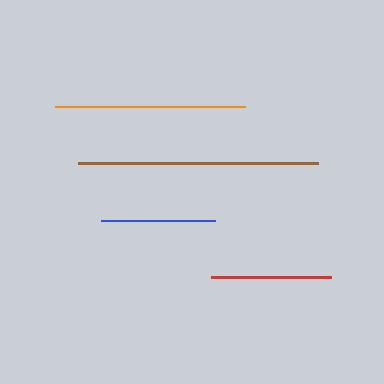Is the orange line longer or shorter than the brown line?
The brown line is longer than the orange line.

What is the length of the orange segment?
The orange segment is approximately 190 pixels long.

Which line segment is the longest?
The brown line is the longest at approximately 240 pixels.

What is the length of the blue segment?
The blue segment is approximately 114 pixels long.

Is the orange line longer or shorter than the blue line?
The orange line is longer than the blue line.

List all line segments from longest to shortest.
From longest to shortest: brown, orange, red, blue.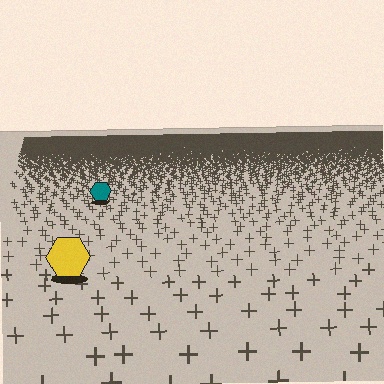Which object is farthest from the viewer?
The teal hexagon is farthest from the viewer. It appears smaller and the ground texture around it is denser.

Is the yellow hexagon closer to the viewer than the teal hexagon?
Yes. The yellow hexagon is closer — you can tell from the texture gradient: the ground texture is coarser near it.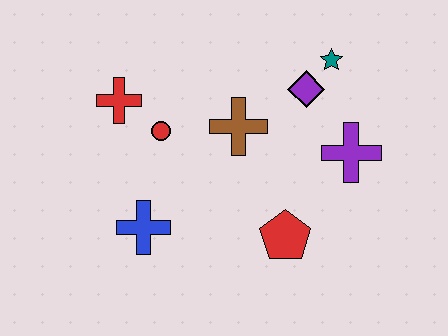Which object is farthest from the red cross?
The purple cross is farthest from the red cross.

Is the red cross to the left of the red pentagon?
Yes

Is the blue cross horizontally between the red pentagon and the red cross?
Yes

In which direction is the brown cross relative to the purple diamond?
The brown cross is to the left of the purple diamond.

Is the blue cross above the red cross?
No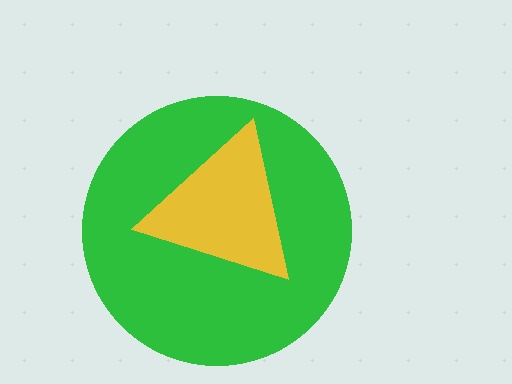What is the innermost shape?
The yellow triangle.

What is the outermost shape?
The green circle.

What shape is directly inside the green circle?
The yellow triangle.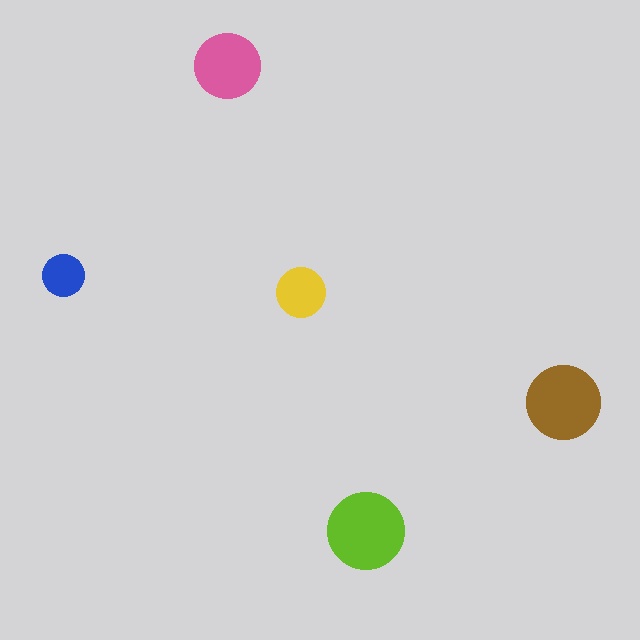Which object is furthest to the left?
The blue circle is leftmost.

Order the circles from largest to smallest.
the lime one, the brown one, the pink one, the yellow one, the blue one.